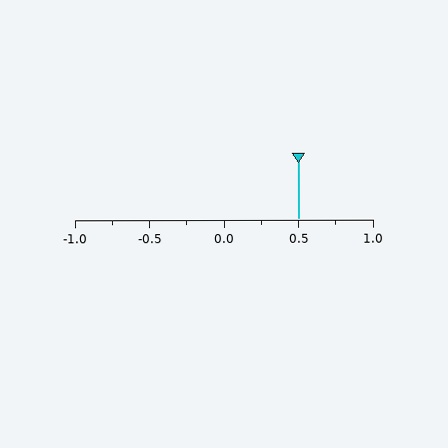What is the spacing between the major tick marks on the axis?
The major ticks are spaced 0.5 apart.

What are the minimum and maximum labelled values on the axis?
The axis runs from -1.0 to 1.0.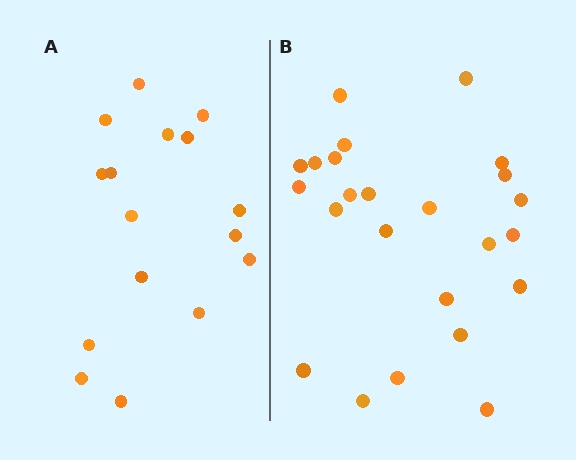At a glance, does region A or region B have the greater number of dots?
Region B (the right region) has more dots.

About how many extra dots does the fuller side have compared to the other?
Region B has roughly 8 or so more dots than region A.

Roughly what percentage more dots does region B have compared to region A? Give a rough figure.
About 50% more.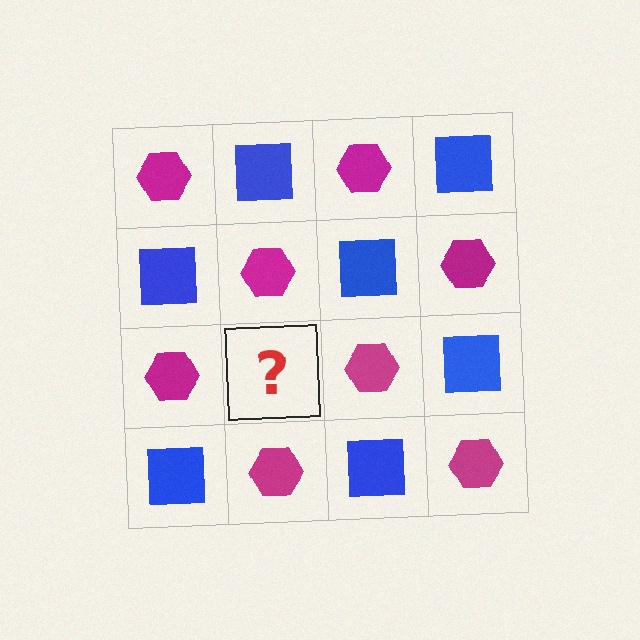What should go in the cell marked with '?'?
The missing cell should contain a blue square.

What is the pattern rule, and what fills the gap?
The rule is that it alternates magenta hexagon and blue square in a checkerboard pattern. The gap should be filled with a blue square.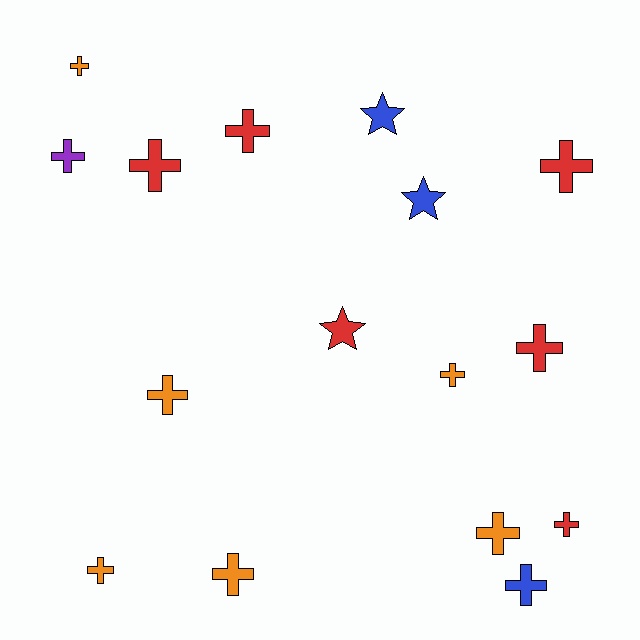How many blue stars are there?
There are 2 blue stars.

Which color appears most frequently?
Orange, with 6 objects.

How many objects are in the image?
There are 16 objects.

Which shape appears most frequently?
Cross, with 13 objects.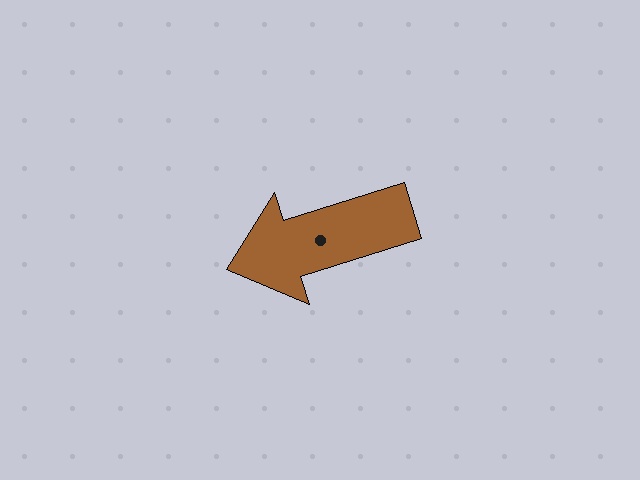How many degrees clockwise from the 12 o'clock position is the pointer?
Approximately 252 degrees.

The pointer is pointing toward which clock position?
Roughly 8 o'clock.